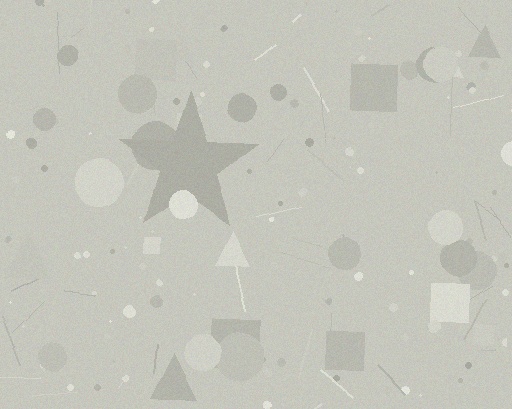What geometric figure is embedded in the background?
A star is embedded in the background.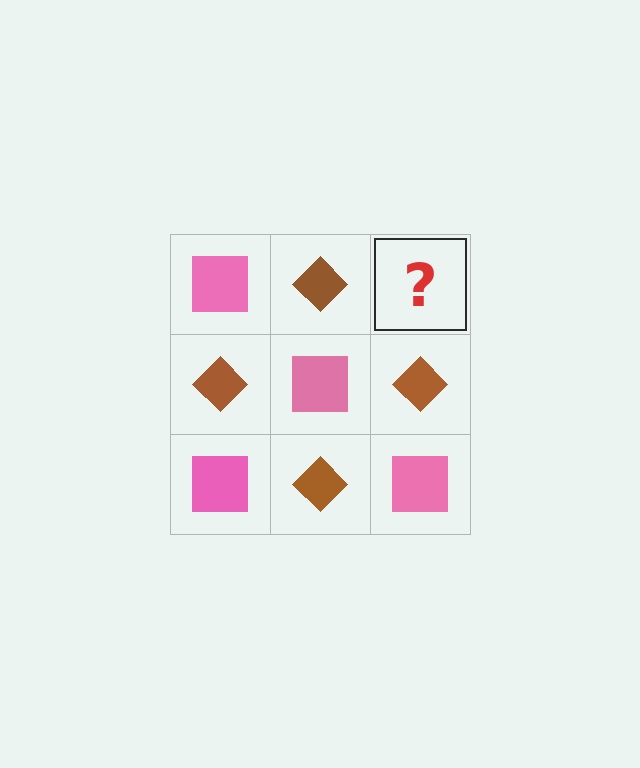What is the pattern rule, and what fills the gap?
The rule is that it alternates pink square and brown diamond in a checkerboard pattern. The gap should be filled with a pink square.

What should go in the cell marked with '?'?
The missing cell should contain a pink square.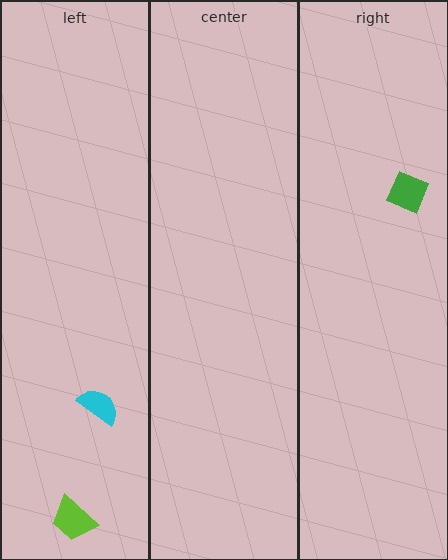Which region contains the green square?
The right region.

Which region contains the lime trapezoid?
The left region.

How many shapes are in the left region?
2.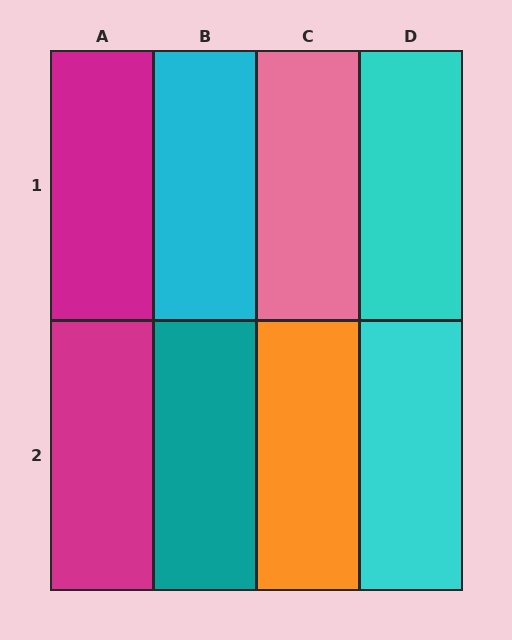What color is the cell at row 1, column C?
Pink.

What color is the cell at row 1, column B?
Cyan.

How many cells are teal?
1 cell is teal.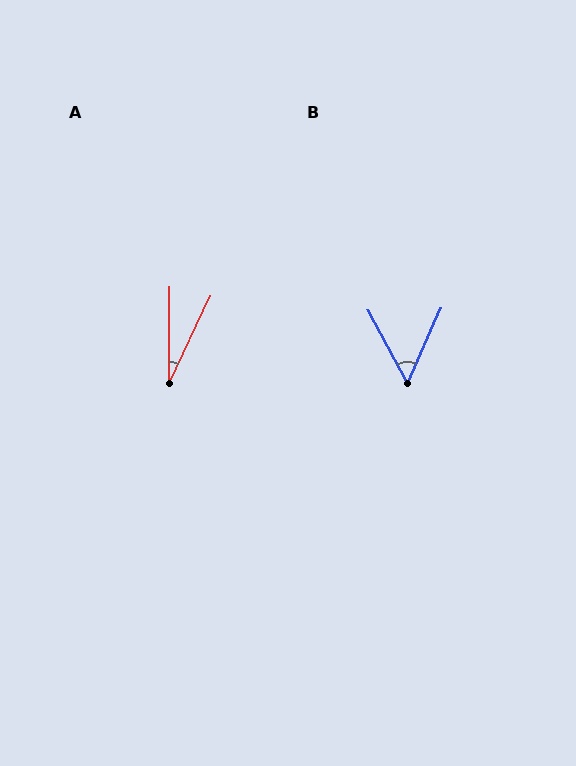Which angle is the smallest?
A, at approximately 25 degrees.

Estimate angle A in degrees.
Approximately 25 degrees.